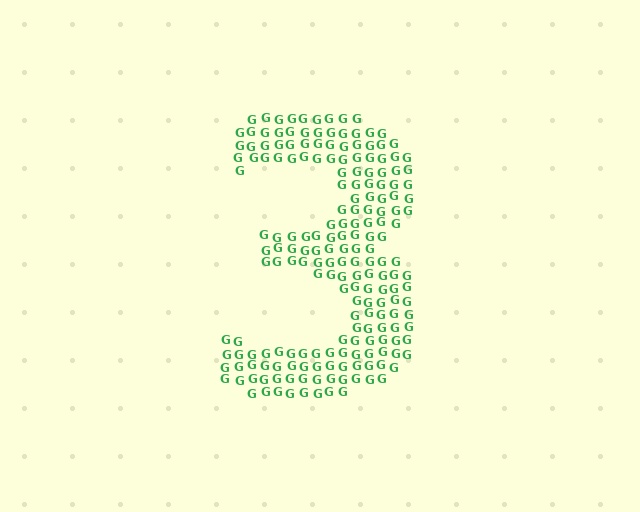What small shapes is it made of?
It is made of small letter G's.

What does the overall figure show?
The overall figure shows the digit 3.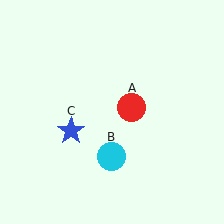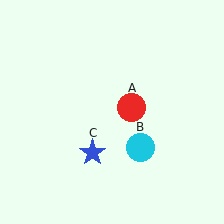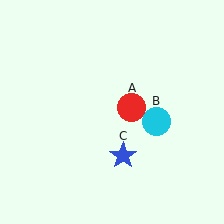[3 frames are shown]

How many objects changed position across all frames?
2 objects changed position: cyan circle (object B), blue star (object C).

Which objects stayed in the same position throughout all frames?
Red circle (object A) remained stationary.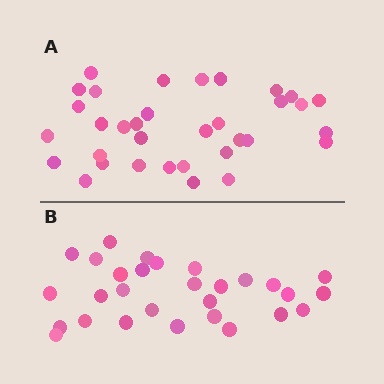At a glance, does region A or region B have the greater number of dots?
Region A (the top region) has more dots.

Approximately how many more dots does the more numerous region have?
Region A has about 5 more dots than region B.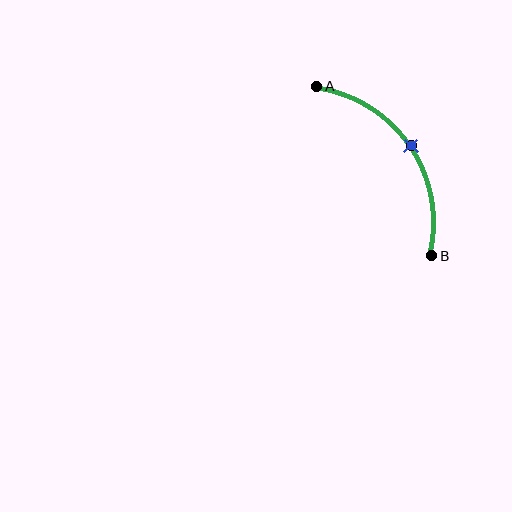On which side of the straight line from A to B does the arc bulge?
The arc bulges above and to the right of the straight line connecting A and B.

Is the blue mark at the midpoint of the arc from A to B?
Yes. The blue mark lies on the arc at equal arc-length from both A and B — it is the arc midpoint.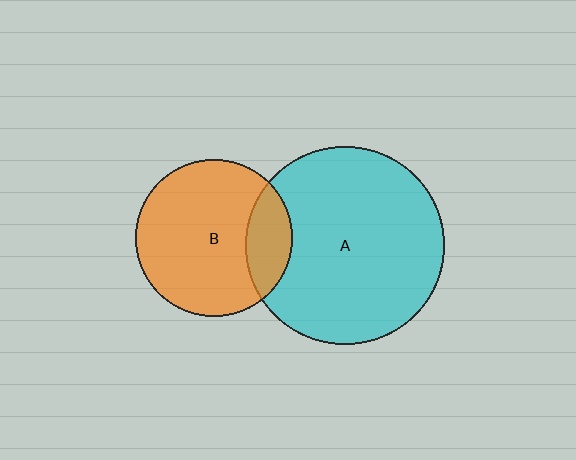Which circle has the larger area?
Circle A (cyan).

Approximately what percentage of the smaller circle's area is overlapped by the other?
Approximately 20%.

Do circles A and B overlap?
Yes.